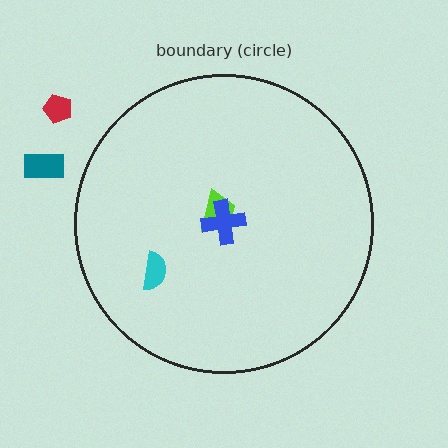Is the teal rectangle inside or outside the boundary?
Outside.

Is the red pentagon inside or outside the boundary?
Outside.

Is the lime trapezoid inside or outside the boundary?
Inside.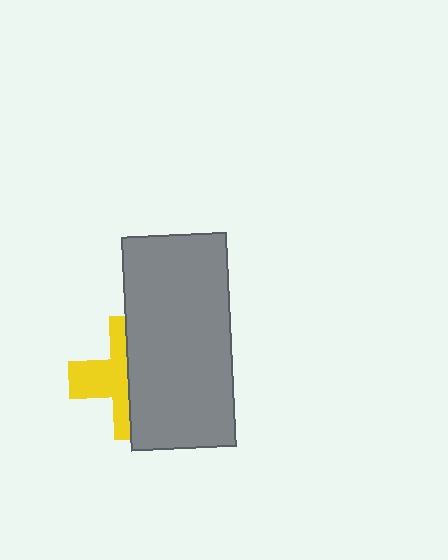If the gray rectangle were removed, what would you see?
You would see the complete yellow cross.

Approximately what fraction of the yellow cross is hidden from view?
Roughly 54% of the yellow cross is hidden behind the gray rectangle.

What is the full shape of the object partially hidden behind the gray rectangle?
The partially hidden object is a yellow cross.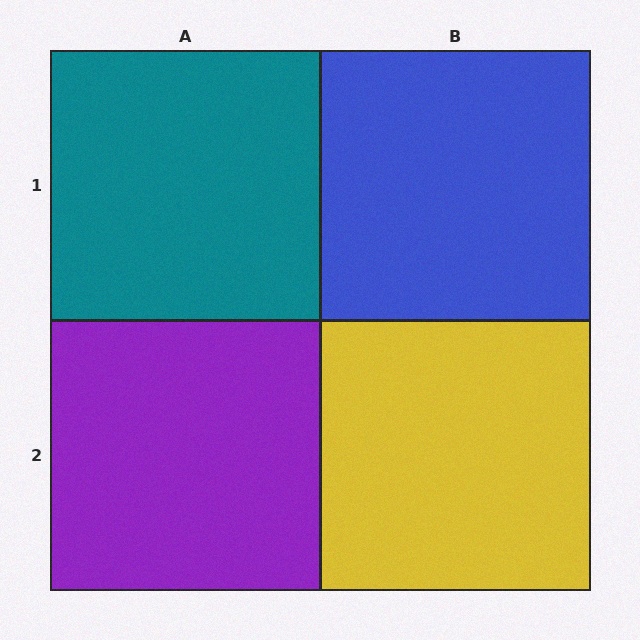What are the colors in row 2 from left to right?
Purple, yellow.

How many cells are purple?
1 cell is purple.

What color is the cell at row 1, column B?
Blue.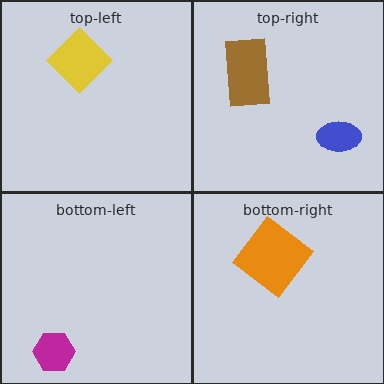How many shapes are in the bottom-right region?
1.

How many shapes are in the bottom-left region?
1.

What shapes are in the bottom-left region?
The magenta hexagon.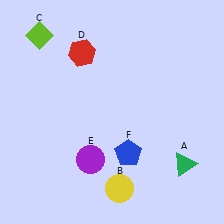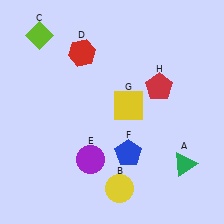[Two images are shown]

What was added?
A yellow square (G), a red pentagon (H) were added in Image 2.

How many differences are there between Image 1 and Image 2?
There are 2 differences between the two images.